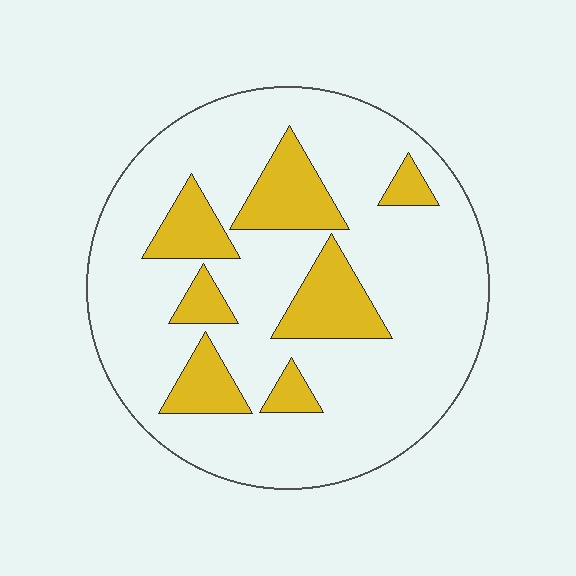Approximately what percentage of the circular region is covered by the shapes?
Approximately 20%.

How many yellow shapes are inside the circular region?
7.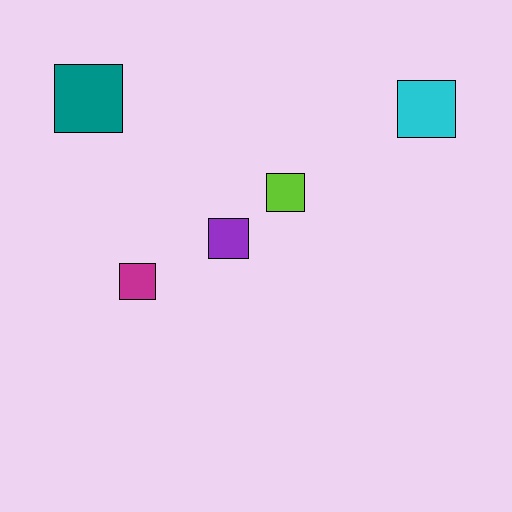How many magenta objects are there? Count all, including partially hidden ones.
There is 1 magenta object.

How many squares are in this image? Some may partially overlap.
There are 5 squares.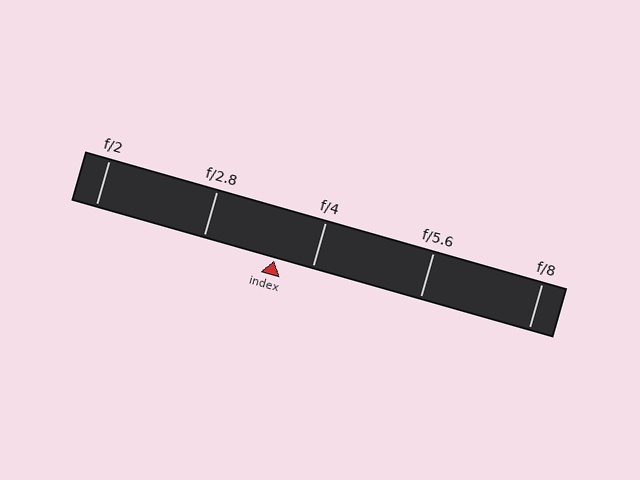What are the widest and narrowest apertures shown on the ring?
The widest aperture shown is f/2 and the narrowest is f/8.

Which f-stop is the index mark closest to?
The index mark is closest to f/4.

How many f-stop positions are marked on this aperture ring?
There are 5 f-stop positions marked.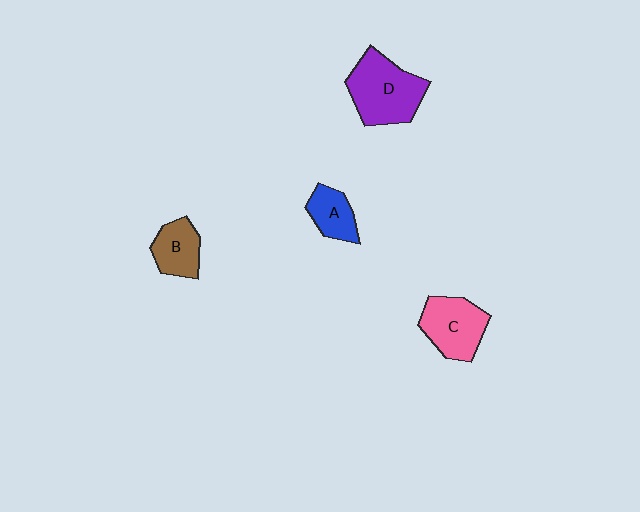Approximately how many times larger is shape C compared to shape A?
Approximately 1.6 times.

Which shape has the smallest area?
Shape A (blue).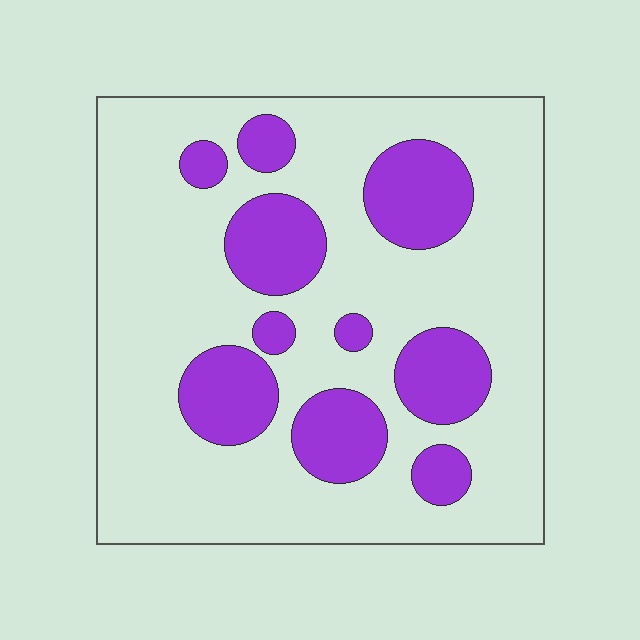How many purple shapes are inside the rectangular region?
10.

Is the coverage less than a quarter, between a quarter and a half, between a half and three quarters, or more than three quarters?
Between a quarter and a half.